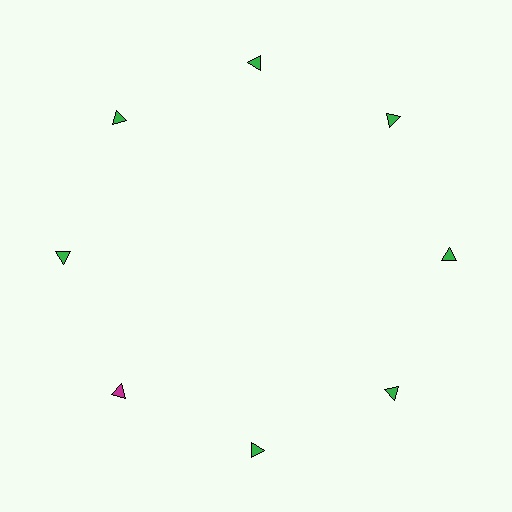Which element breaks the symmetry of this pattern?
The magenta triangle at roughly the 8 o'clock position breaks the symmetry. All other shapes are green triangles.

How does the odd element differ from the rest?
It has a different color: magenta instead of green.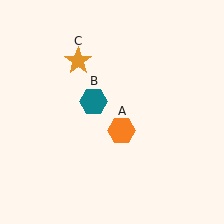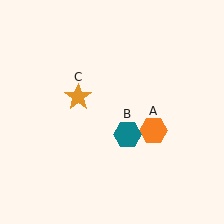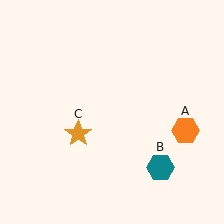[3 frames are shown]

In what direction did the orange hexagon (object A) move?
The orange hexagon (object A) moved right.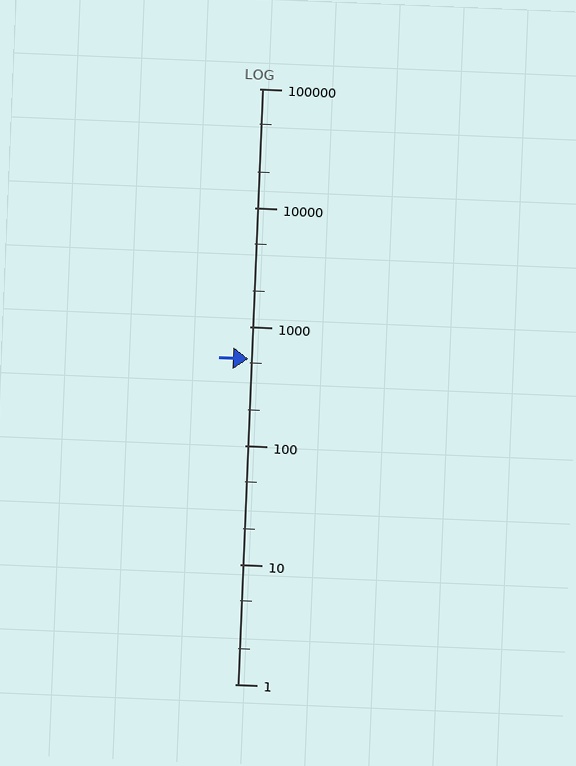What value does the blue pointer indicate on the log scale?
The pointer indicates approximately 540.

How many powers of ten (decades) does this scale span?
The scale spans 5 decades, from 1 to 100000.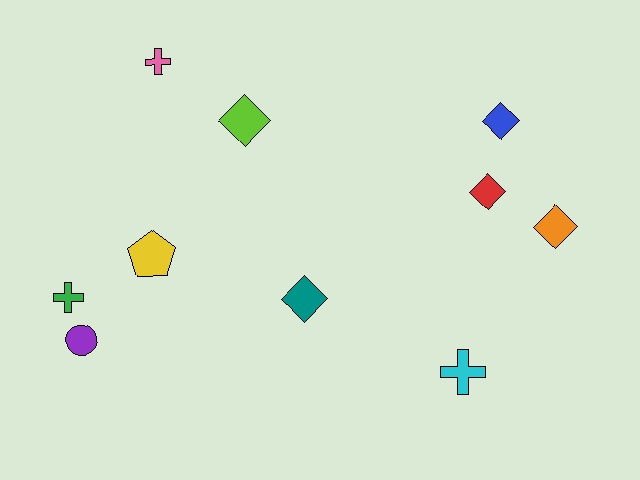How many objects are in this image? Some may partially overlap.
There are 10 objects.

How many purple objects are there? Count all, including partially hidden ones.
There is 1 purple object.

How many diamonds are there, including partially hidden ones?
There are 5 diamonds.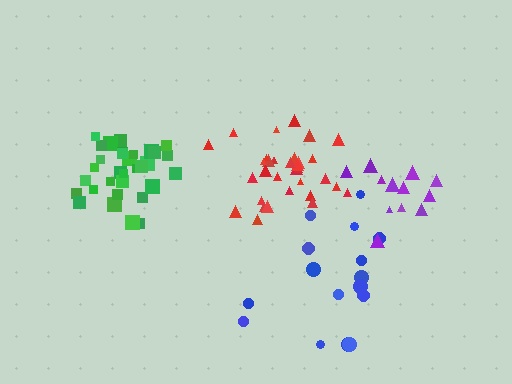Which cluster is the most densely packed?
Green.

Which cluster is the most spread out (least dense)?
Blue.